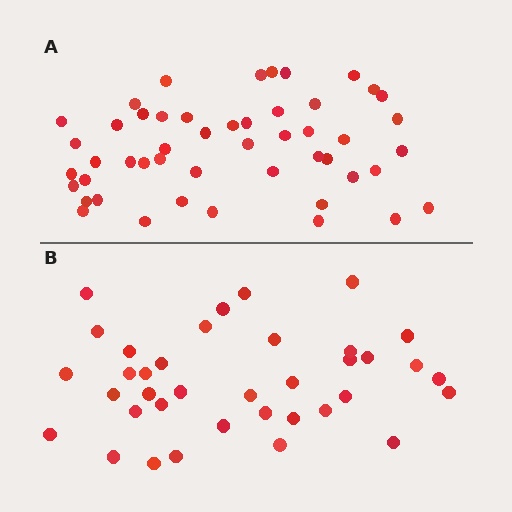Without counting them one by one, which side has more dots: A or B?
Region A (the top region) has more dots.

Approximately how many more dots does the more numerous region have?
Region A has roughly 12 or so more dots than region B.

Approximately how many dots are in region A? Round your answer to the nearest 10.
About 50 dots. (The exact count is 49, which rounds to 50.)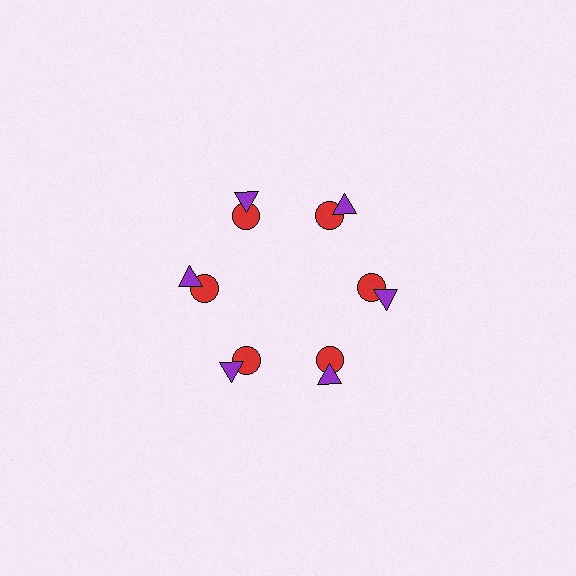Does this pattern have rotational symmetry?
Yes, this pattern has 6-fold rotational symmetry. It looks the same after rotating 60 degrees around the center.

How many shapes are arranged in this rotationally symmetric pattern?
There are 12 shapes, arranged in 6 groups of 2.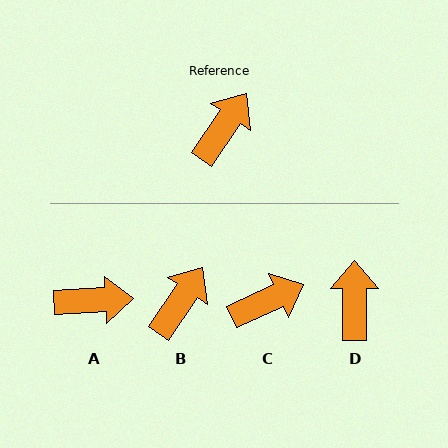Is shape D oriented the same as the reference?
No, it is off by about 35 degrees.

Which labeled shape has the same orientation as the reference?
B.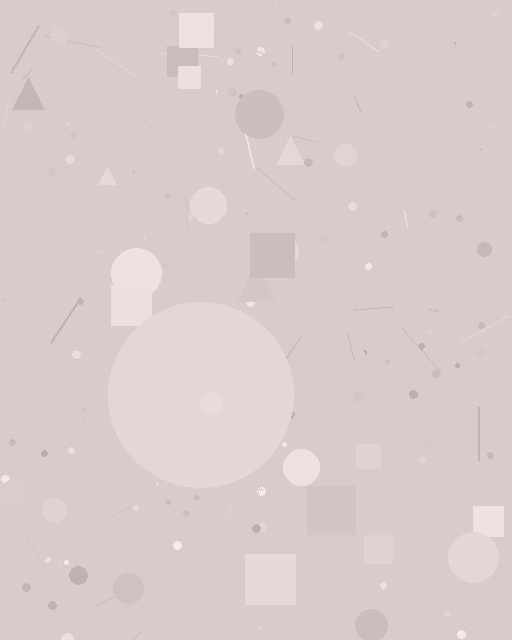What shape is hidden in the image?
A circle is hidden in the image.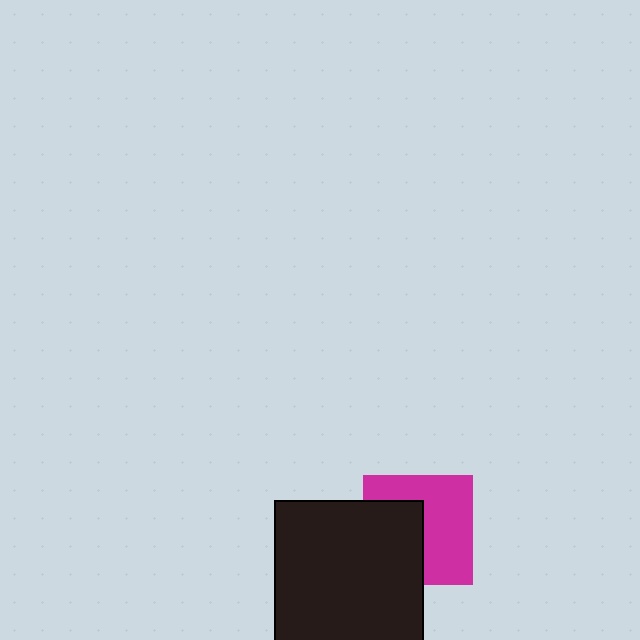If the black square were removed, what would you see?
You would see the complete magenta square.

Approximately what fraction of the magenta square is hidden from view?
Roughly 43% of the magenta square is hidden behind the black square.